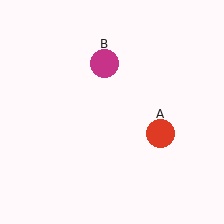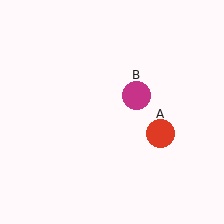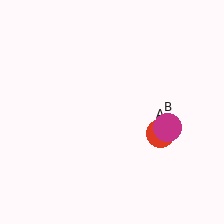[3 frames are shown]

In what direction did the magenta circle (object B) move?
The magenta circle (object B) moved down and to the right.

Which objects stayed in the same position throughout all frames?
Red circle (object A) remained stationary.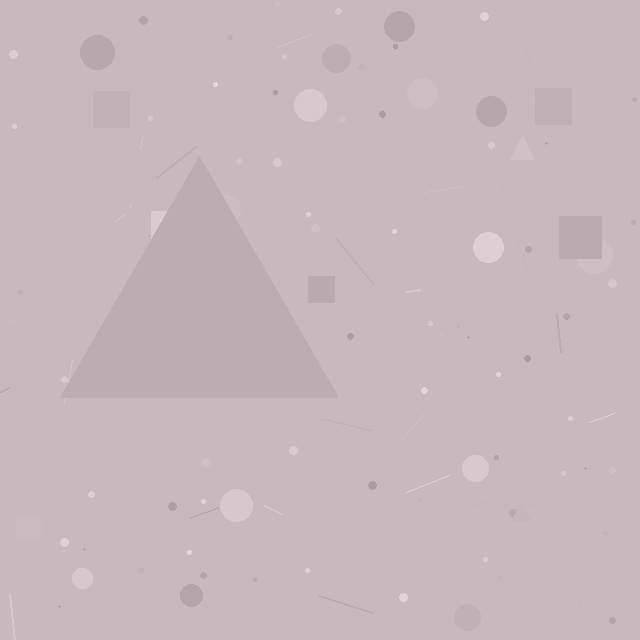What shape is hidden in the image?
A triangle is hidden in the image.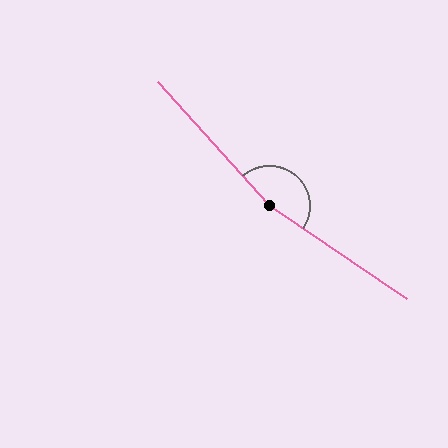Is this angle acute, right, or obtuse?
It is obtuse.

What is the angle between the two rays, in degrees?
Approximately 166 degrees.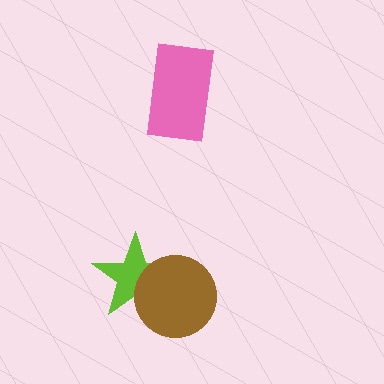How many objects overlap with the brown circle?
1 object overlaps with the brown circle.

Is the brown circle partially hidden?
No, no other shape covers it.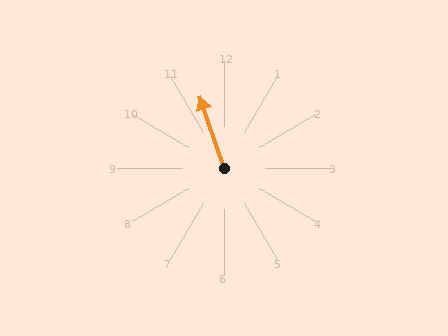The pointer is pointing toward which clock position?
Roughly 11 o'clock.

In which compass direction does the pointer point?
North.